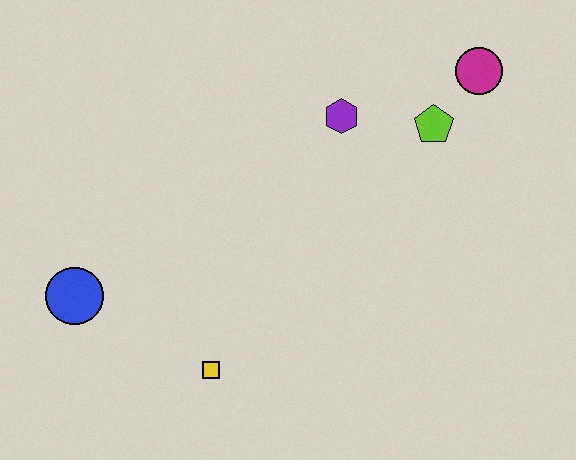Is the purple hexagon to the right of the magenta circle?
No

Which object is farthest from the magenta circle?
The blue circle is farthest from the magenta circle.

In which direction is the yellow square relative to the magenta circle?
The yellow square is below the magenta circle.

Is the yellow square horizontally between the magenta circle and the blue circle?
Yes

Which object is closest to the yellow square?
The blue circle is closest to the yellow square.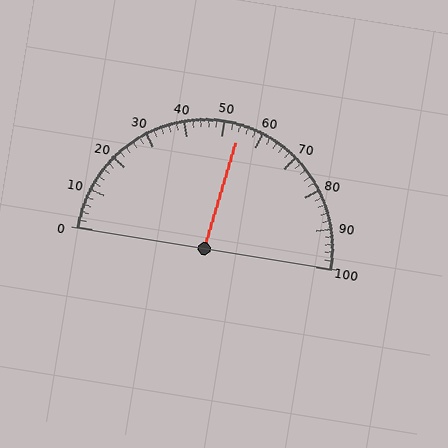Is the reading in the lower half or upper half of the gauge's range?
The reading is in the upper half of the range (0 to 100).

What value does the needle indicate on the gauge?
The needle indicates approximately 54.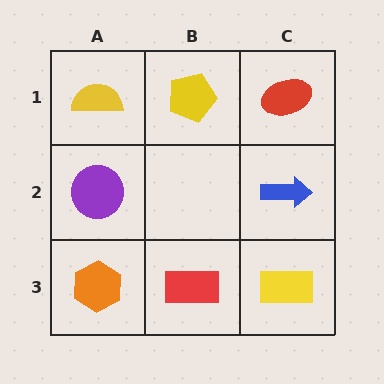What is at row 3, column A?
An orange hexagon.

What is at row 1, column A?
A yellow semicircle.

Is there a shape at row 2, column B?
No, that cell is empty.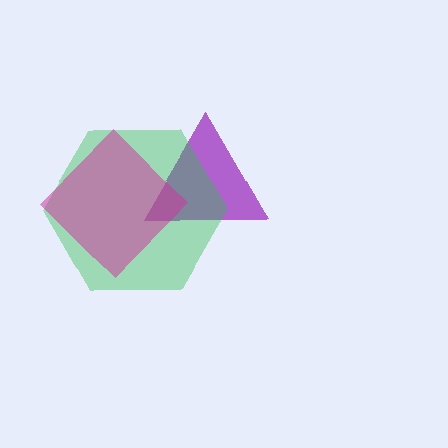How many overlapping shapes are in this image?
There are 3 overlapping shapes in the image.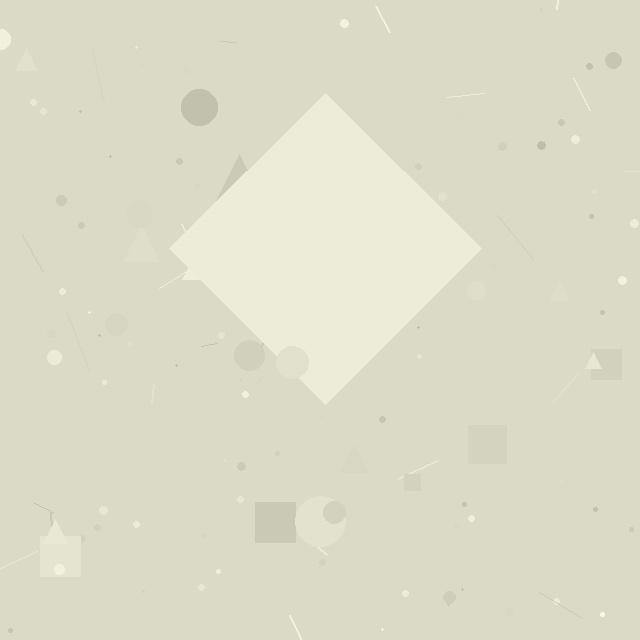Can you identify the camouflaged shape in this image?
The camouflaged shape is a diamond.